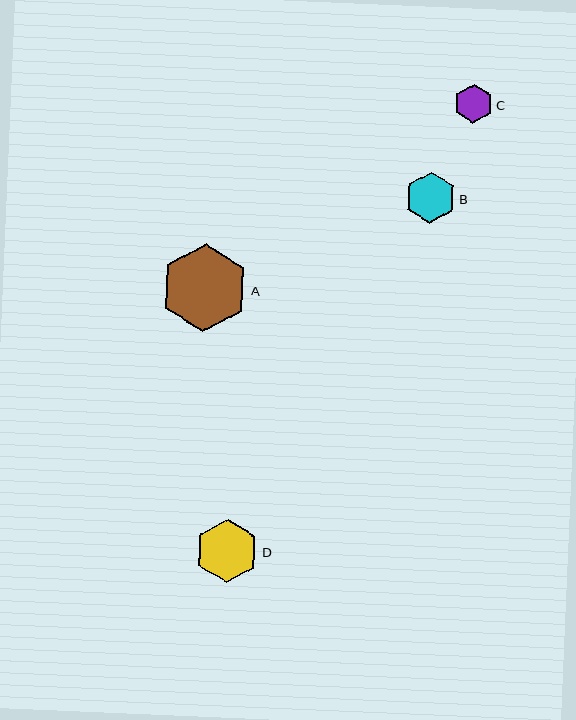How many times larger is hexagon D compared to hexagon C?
Hexagon D is approximately 1.6 times the size of hexagon C.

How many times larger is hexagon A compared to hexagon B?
Hexagon A is approximately 1.7 times the size of hexagon B.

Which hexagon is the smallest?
Hexagon C is the smallest with a size of approximately 39 pixels.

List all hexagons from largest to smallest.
From largest to smallest: A, D, B, C.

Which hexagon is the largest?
Hexagon A is the largest with a size of approximately 88 pixels.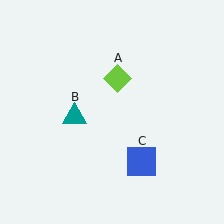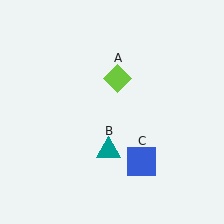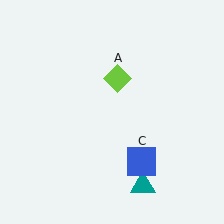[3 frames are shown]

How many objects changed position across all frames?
1 object changed position: teal triangle (object B).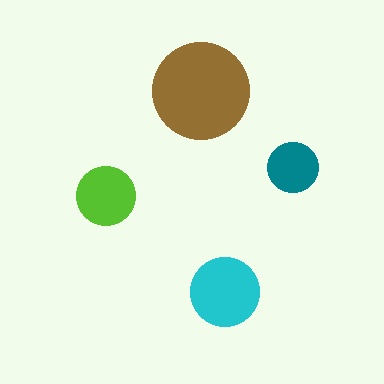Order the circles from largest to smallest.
the brown one, the cyan one, the lime one, the teal one.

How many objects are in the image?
There are 4 objects in the image.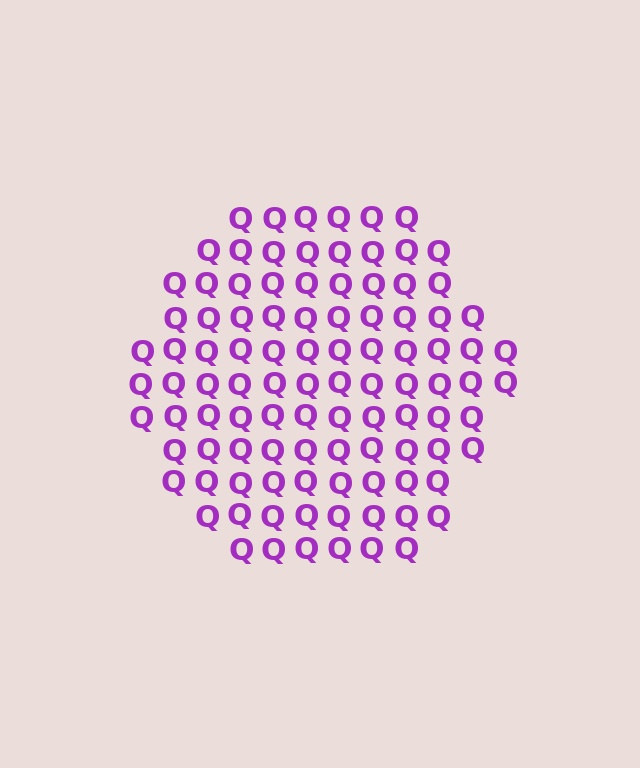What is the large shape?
The large shape is a hexagon.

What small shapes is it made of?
It is made of small letter Q's.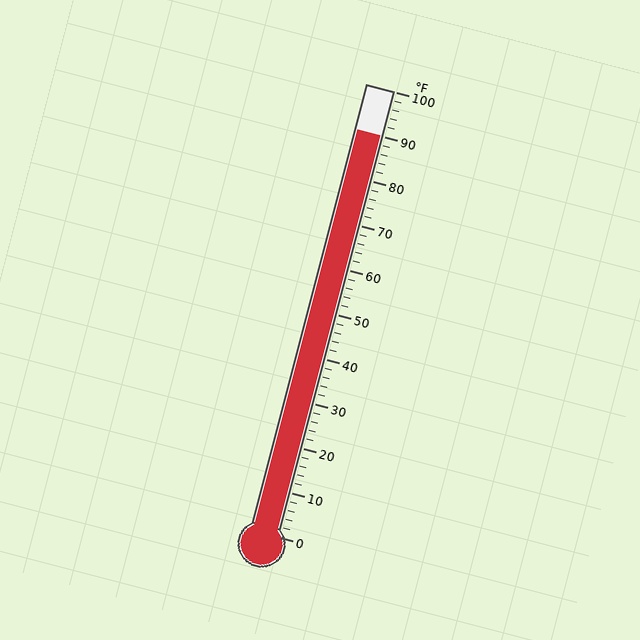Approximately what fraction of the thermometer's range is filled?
The thermometer is filled to approximately 90% of its range.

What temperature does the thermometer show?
The thermometer shows approximately 90°F.